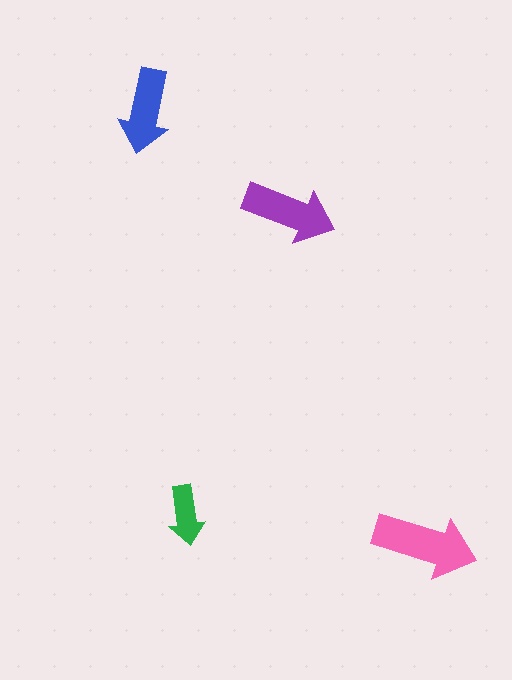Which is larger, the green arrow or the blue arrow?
The blue one.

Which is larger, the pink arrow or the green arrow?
The pink one.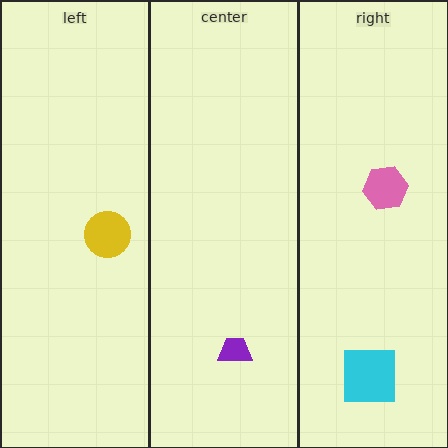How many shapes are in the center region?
1.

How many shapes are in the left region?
1.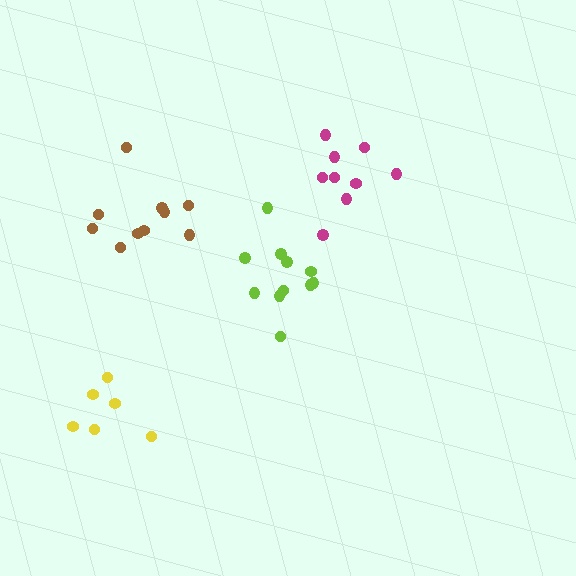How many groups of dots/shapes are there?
There are 4 groups.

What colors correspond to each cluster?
The clusters are colored: brown, yellow, lime, magenta.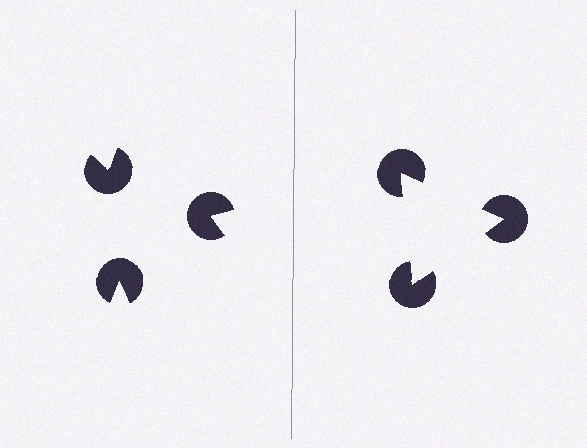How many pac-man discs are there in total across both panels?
6 — 3 on each side.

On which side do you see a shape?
An illusory triangle appears on the right side. On the left side the wedge cuts are rotated, so no coherent shape forms.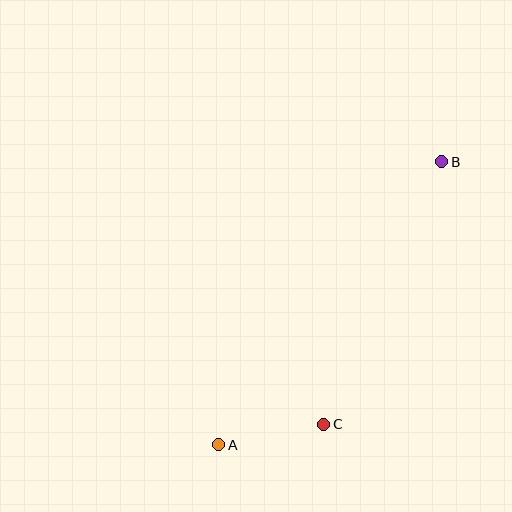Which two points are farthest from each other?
Points A and B are farthest from each other.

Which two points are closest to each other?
Points A and C are closest to each other.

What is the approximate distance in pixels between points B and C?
The distance between B and C is approximately 288 pixels.